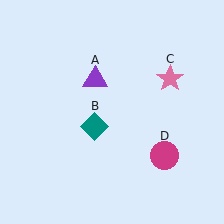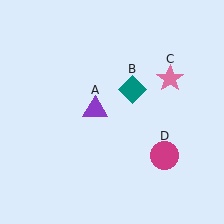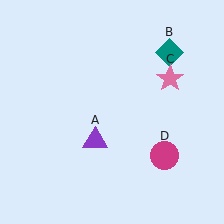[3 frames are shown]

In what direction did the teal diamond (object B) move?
The teal diamond (object B) moved up and to the right.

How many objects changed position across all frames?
2 objects changed position: purple triangle (object A), teal diamond (object B).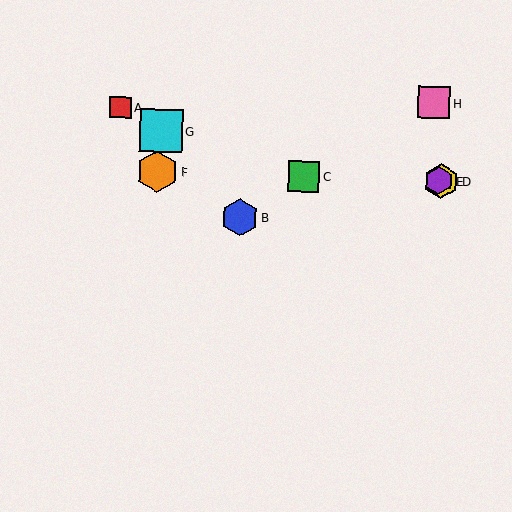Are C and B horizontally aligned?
No, C is at y≈176 and B is at y≈217.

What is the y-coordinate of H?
Object H is at y≈103.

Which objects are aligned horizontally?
Objects C, D, E, F are aligned horizontally.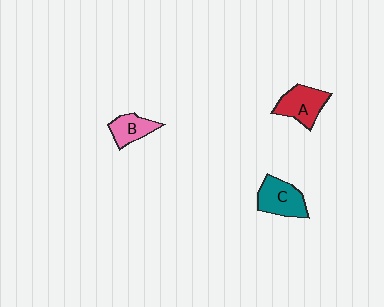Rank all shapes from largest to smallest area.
From largest to smallest: C (teal), A (red), B (pink).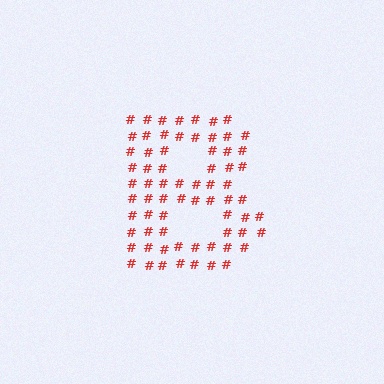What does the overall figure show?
The overall figure shows the letter B.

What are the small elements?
The small elements are hash symbols.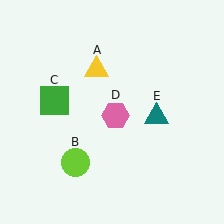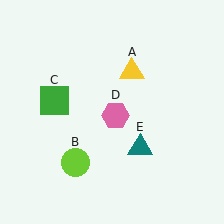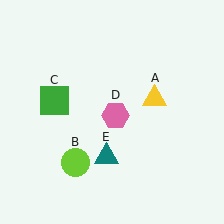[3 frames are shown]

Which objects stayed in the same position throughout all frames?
Lime circle (object B) and green square (object C) and pink hexagon (object D) remained stationary.